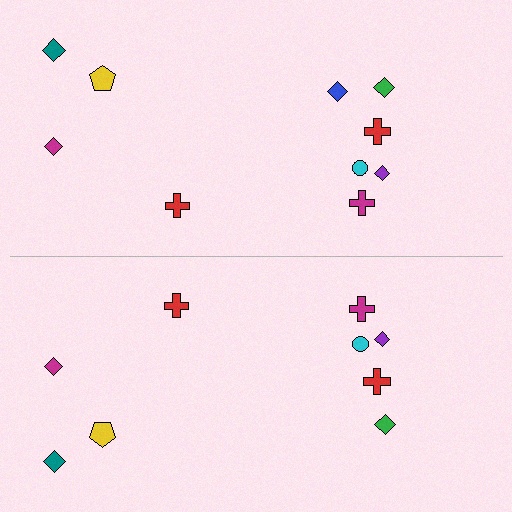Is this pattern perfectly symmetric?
No, the pattern is not perfectly symmetric. A blue diamond is missing from the bottom side.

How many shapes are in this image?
There are 19 shapes in this image.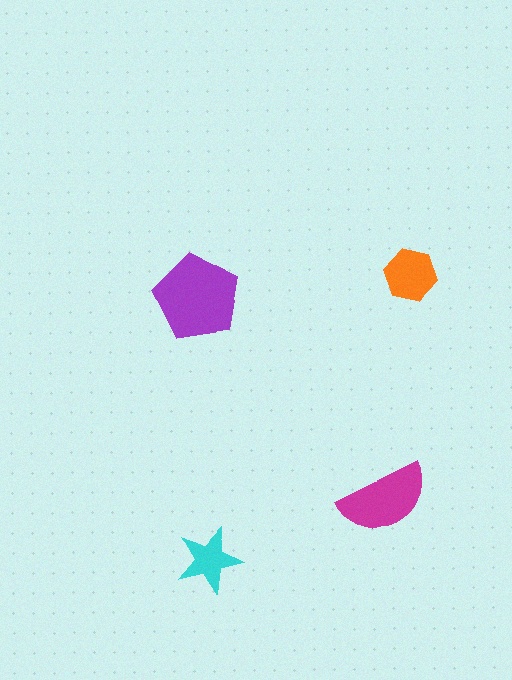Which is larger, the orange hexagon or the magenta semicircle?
The magenta semicircle.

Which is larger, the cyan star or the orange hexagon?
The orange hexagon.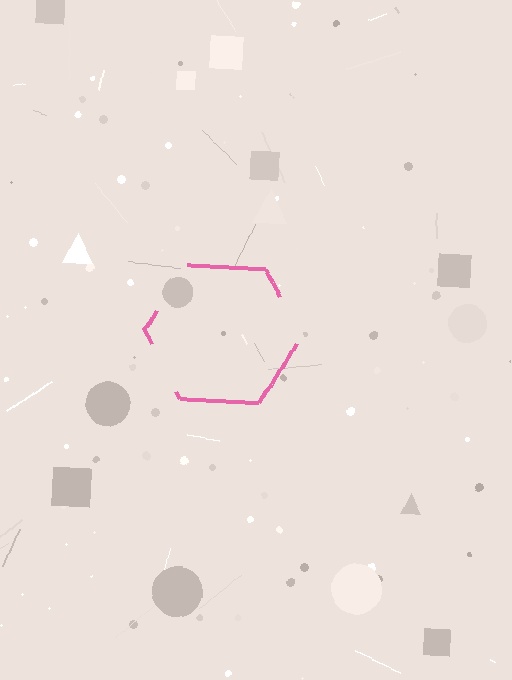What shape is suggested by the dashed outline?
The dashed outline suggests a hexagon.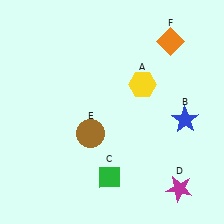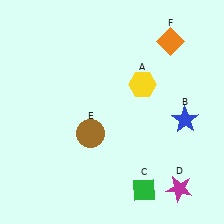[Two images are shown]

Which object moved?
The green diamond (C) moved right.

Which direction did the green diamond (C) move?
The green diamond (C) moved right.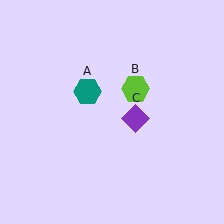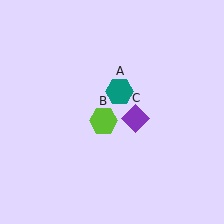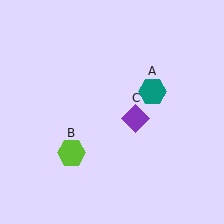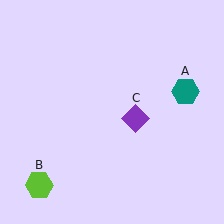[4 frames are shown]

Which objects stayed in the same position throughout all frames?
Purple diamond (object C) remained stationary.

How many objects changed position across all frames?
2 objects changed position: teal hexagon (object A), lime hexagon (object B).